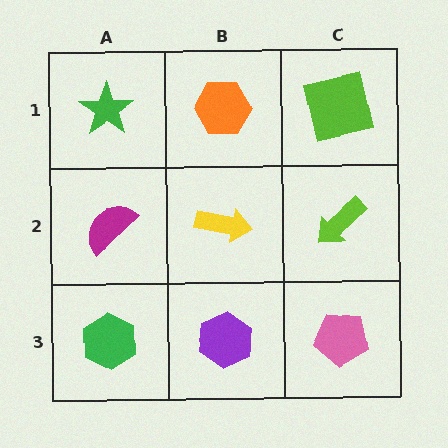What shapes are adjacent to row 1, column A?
A magenta semicircle (row 2, column A), an orange hexagon (row 1, column B).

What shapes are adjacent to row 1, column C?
A lime arrow (row 2, column C), an orange hexagon (row 1, column B).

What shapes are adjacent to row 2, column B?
An orange hexagon (row 1, column B), a purple hexagon (row 3, column B), a magenta semicircle (row 2, column A), a lime arrow (row 2, column C).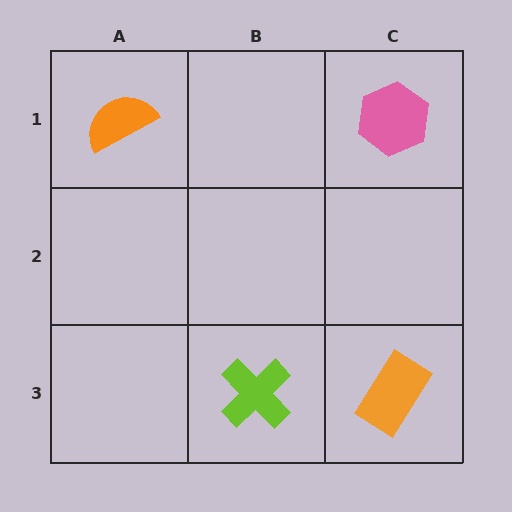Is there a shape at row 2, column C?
No, that cell is empty.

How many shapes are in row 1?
2 shapes.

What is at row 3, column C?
An orange rectangle.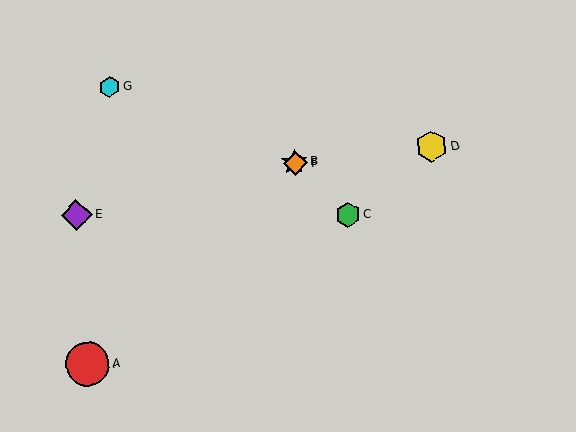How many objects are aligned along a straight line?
3 objects (B, C, F) are aligned along a straight line.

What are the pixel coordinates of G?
Object G is at (110, 87).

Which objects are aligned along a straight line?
Objects B, C, F are aligned along a straight line.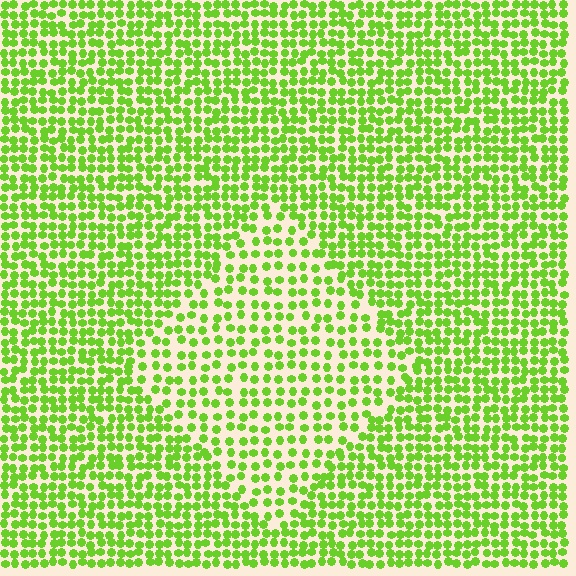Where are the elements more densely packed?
The elements are more densely packed outside the diamond boundary.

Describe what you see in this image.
The image contains small lime elements arranged at two different densities. A diamond-shaped region is visible where the elements are less densely packed than the surrounding area.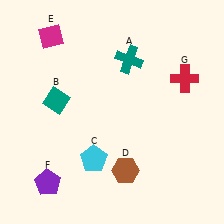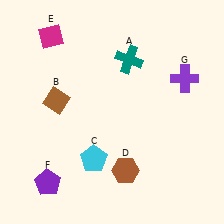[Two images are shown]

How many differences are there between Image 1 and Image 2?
There are 2 differences between the two images.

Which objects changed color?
B changed from teal to brown. G changed from red to purple.